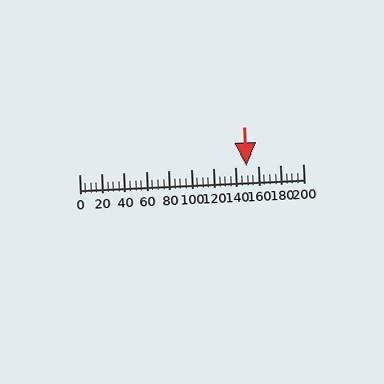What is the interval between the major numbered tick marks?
The major tick marks are spaced 20 units apart.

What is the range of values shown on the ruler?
The ruler shows values from 0 to 200.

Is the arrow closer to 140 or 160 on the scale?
The arrow is closer to 140.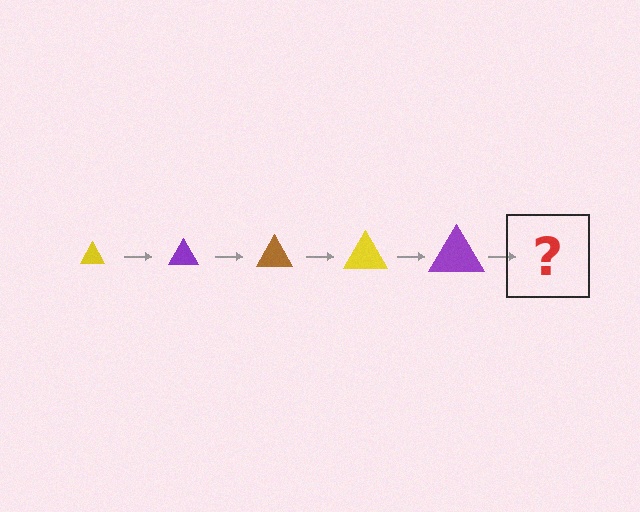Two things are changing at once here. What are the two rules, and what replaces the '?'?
The two rules are that the triangle grows larger each step and the color cycles through yellow, purple, and brown. The '?' should be a brown triangle, larger than the previous one.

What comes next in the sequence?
The next element should be a brown triangle, larger than the previous one.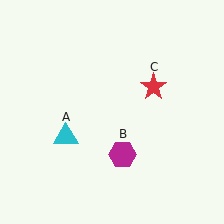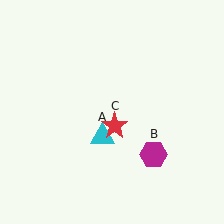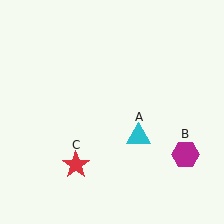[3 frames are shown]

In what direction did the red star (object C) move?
The red star (object C) moved down and to the left.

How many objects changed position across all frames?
3 objects changed position: cyan triangle (object A), magenta hexagon (object B), red star (object C).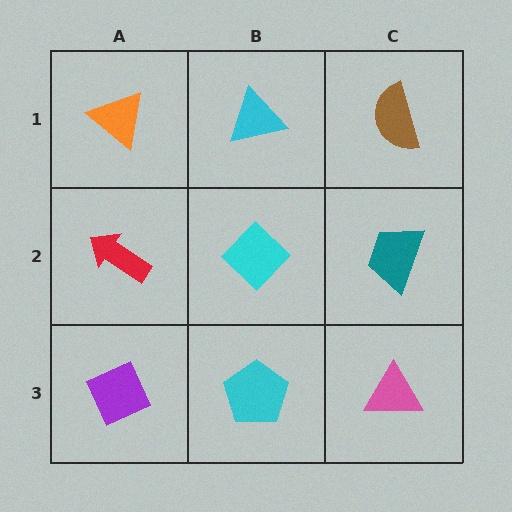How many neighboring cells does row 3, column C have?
2.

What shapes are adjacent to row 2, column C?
A brown semicircle (row 1, column C), a pink triangle (row 3, column C), a cyan diamond (row 2, column B).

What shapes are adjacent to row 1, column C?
A teal trapezoid (row 2, column C), a cyan triangle (row 1, column B).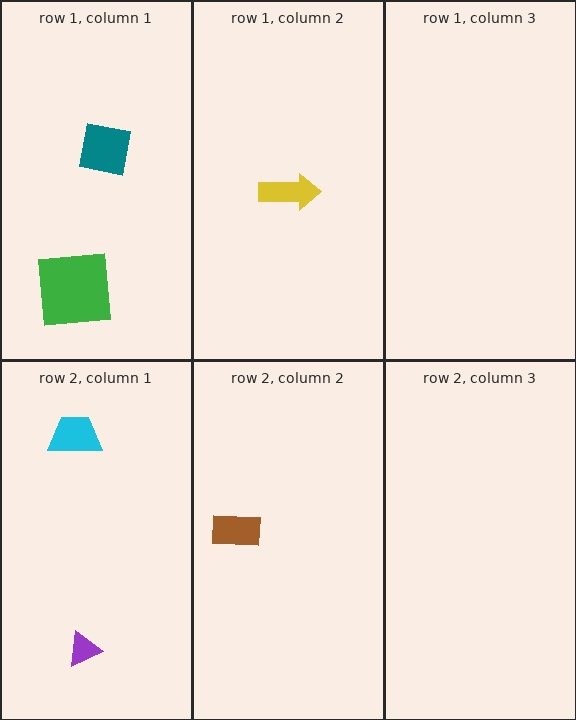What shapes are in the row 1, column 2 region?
The yellow arrow.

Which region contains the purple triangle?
The row 2, column 1 region.